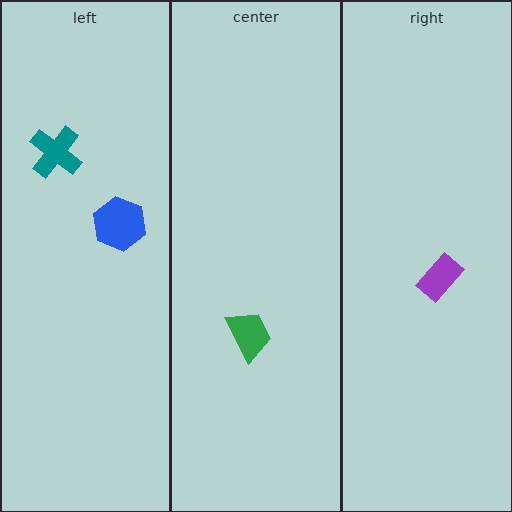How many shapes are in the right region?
1.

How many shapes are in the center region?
1.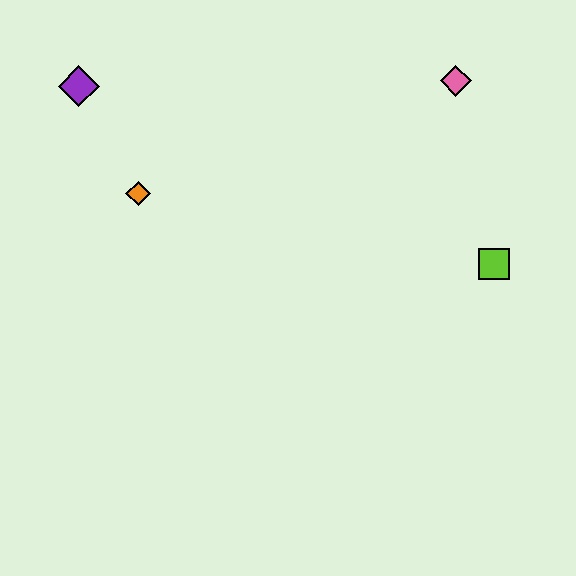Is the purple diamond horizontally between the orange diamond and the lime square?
No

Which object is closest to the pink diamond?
The lime square is closest to the pink diamond.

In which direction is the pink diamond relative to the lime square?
The pink diamond is above the lime square.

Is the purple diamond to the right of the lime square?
No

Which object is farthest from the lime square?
The purple diamond is farthest from the lime square.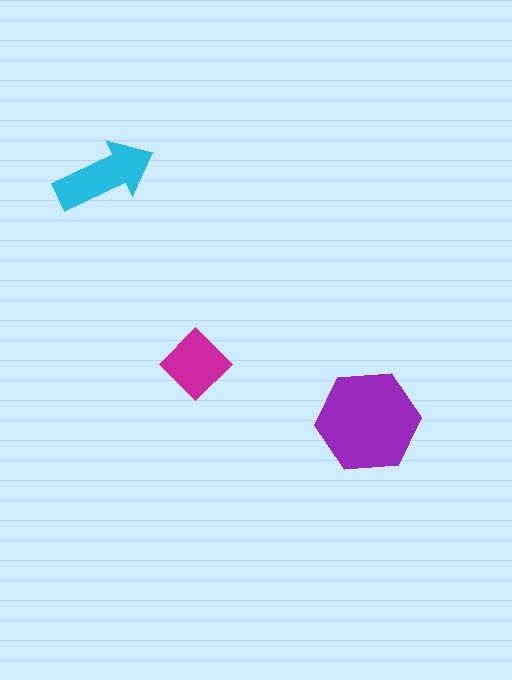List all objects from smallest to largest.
The magenta diamond, the cyan arrow, the purple hexagon.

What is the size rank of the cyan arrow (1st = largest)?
2nd.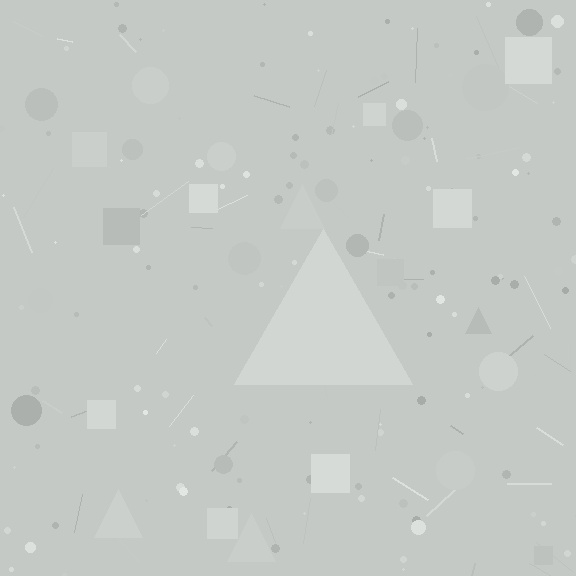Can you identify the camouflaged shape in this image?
The camouflaged shape is a triangle.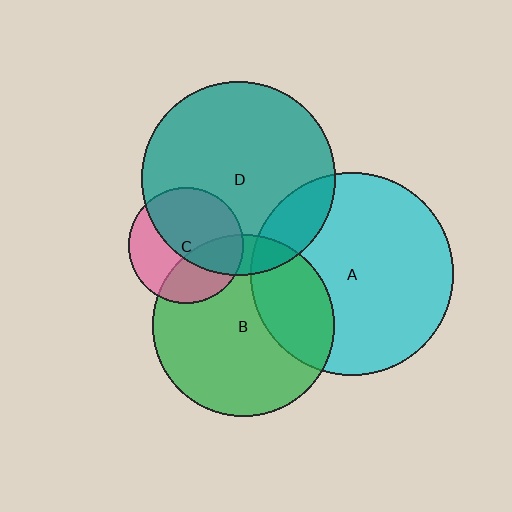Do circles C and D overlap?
Yes.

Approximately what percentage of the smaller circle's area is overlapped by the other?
Approximately 55%.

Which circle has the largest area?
Circle A (cyan).